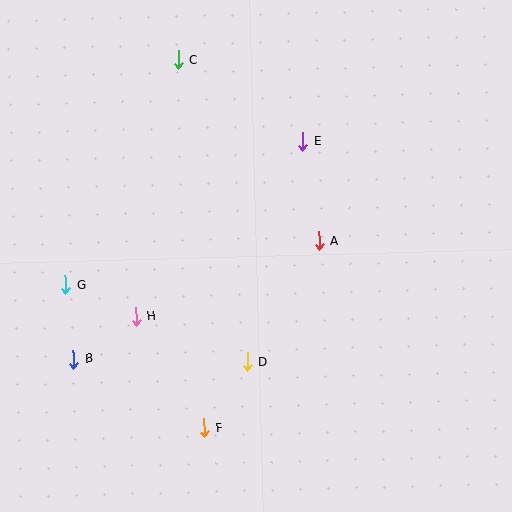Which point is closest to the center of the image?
Point A at (319, 241) is closest to the center.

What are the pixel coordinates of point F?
Point F is at (204, 428).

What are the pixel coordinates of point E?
Point E is at (303, 142).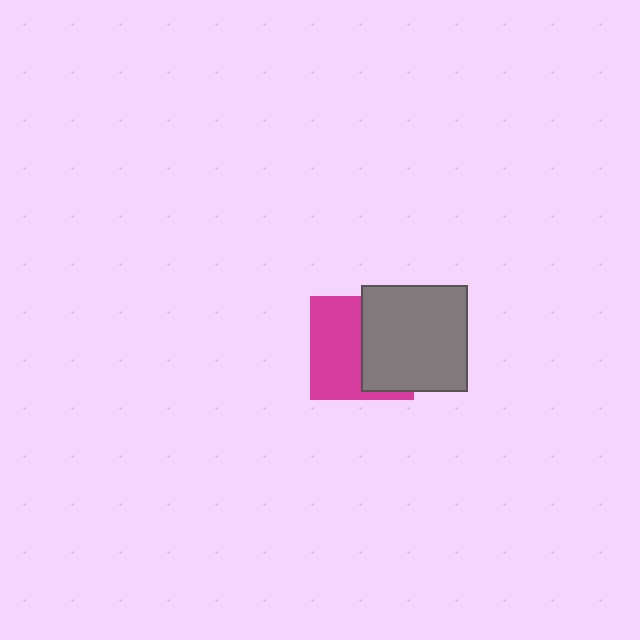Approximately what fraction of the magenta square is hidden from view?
Roughly 46% of the magenta square is hidden behind the gray square.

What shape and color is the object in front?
The object in front is a gray square.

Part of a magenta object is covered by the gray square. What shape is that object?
It is a square.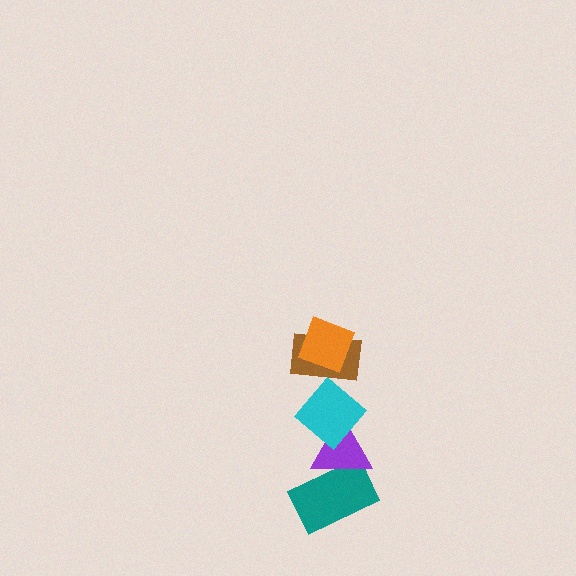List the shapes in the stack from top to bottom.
From top to bottom: the orange diamond, the brown rectangle, the cyan diamond, the purple triangle, the teal rectangle.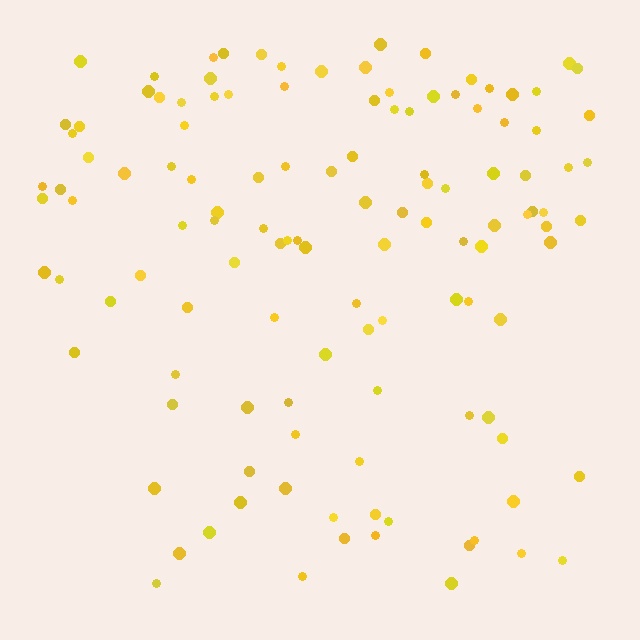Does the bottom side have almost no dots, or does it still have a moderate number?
Still a moderate number, just noticeably fewer than the top.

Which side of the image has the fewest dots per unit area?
The bottom.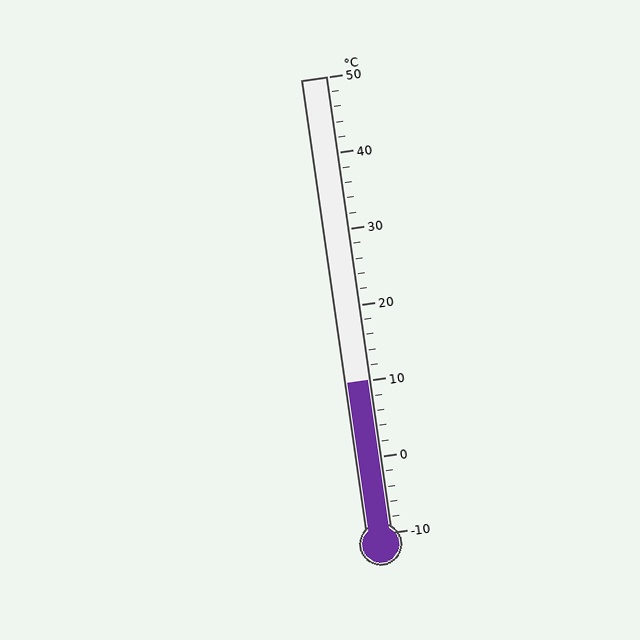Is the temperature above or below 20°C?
The temperature is below 20°C.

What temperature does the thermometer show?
The thermometer shows approximately 10°C.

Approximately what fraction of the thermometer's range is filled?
The thermometer is filled to approximately 35% of its range.